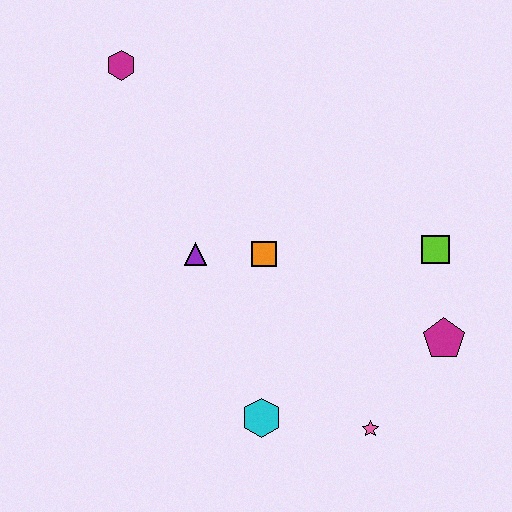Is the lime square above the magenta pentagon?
Yes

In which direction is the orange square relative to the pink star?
The orange square is above the pink star.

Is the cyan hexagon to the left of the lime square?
Yes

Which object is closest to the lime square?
The magenta pentagon is closest to the lime square.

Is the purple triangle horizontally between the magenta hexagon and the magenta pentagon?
Yes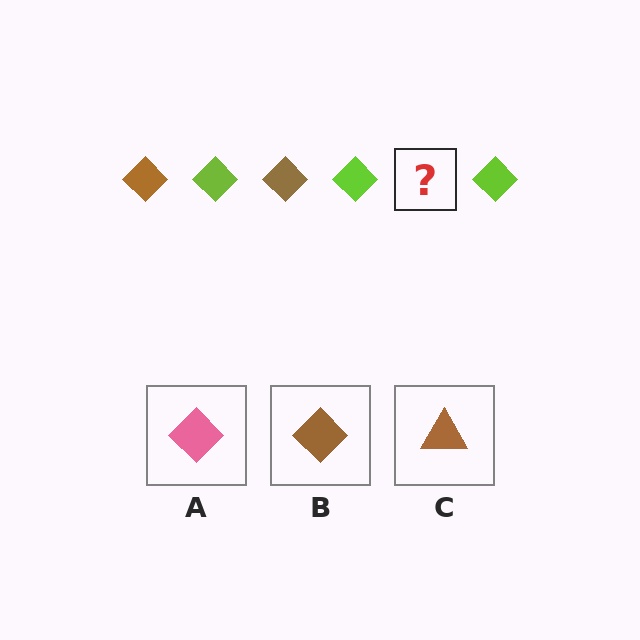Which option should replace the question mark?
Option B.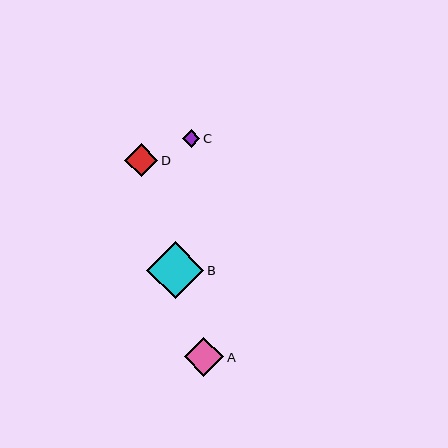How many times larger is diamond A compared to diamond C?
Diamond A is approximately 2.3 times the size of diamond C.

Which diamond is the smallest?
Diamond C is the smallest with a size of approximately 17 pixels.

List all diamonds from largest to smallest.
From largest to smallest: B, A, D, C.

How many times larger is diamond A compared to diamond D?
Diamond A is approximately 1.2 times the size of diamond D.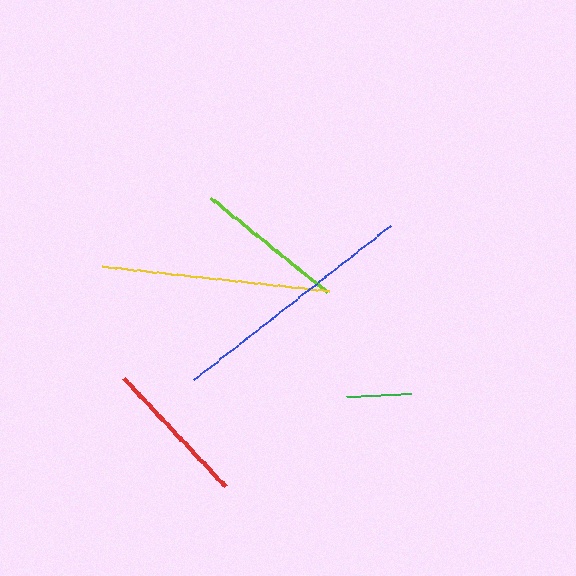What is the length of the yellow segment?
The yellow segment is approximately 229 pixels long.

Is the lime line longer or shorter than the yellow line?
The yellow line is longer than the lime line.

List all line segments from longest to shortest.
From longest to shortest: blue, yellow, lime, red, green.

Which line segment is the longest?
The blue line is the longest at approximately 250 pixels.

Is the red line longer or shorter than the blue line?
The blue line is longer than the red line.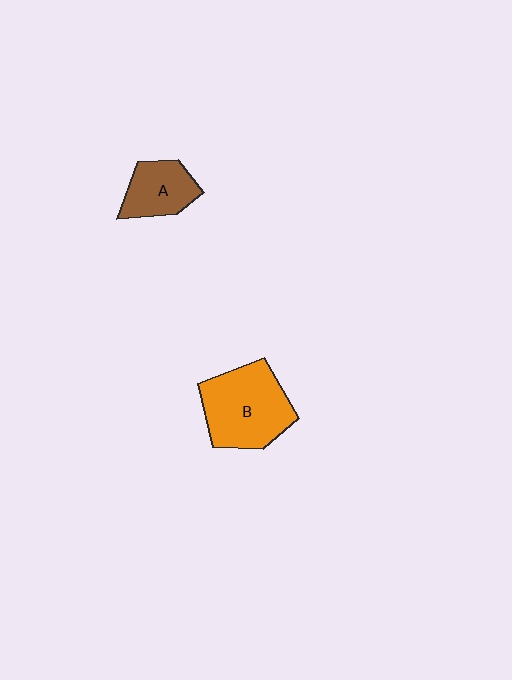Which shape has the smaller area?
Shape A (brown).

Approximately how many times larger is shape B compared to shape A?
Approximately 1.8 times.